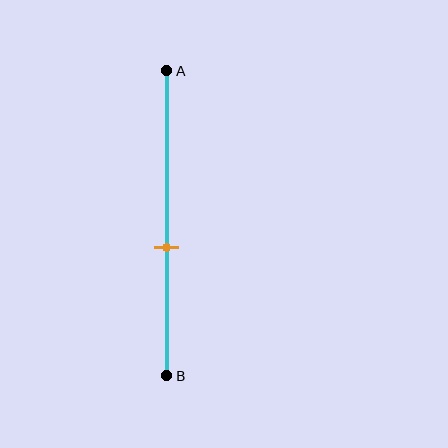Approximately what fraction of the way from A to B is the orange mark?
The orange mark is approximately 60% of the way from A to B.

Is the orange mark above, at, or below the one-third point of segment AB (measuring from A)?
The orange mark is below the one-third point of segment AB.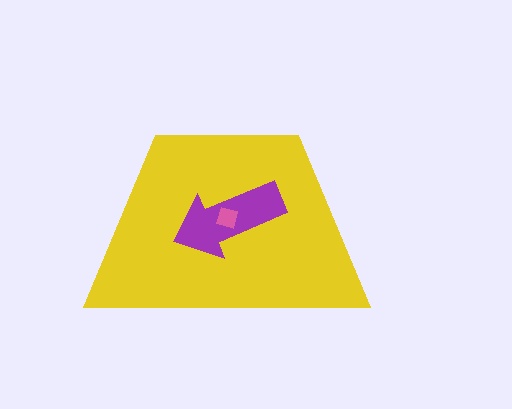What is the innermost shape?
The pink diamond.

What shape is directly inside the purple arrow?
The pink diamond.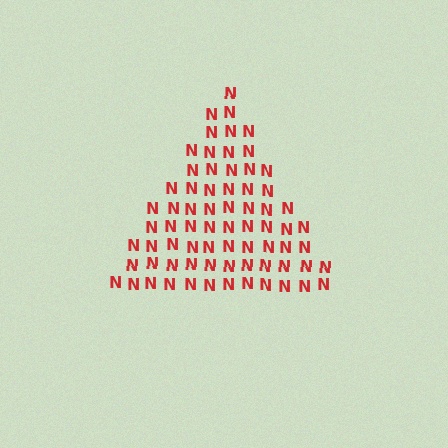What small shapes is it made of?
It is made of small letter N's.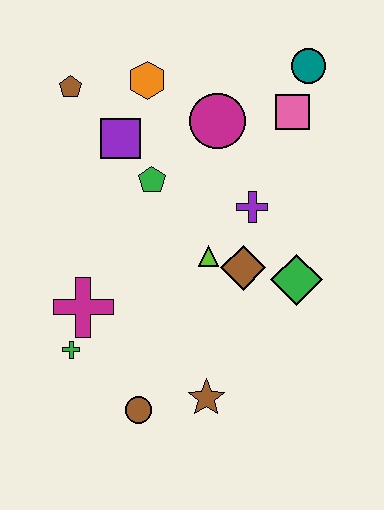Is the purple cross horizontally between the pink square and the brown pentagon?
Yes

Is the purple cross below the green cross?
No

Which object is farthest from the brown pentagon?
The brown star is farthest from the brown pentagon.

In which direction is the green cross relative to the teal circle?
The green cross is below the teal circle.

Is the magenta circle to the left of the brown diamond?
Yes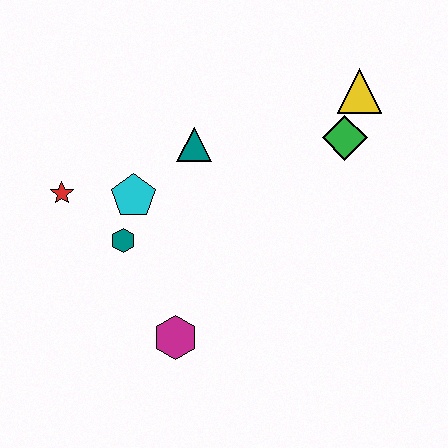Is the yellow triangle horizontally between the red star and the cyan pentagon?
No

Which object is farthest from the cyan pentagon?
The yellow triangle is farthest from the cyan pentagon.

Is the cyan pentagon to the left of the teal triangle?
Yes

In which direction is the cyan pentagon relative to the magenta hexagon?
The cyan pentagon is above the magenta hexagon.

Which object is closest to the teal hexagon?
The cyan pentagon is closest to the teal hexagon.